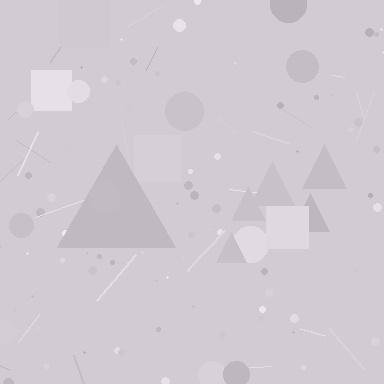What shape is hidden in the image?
A triangle is hidden in the image.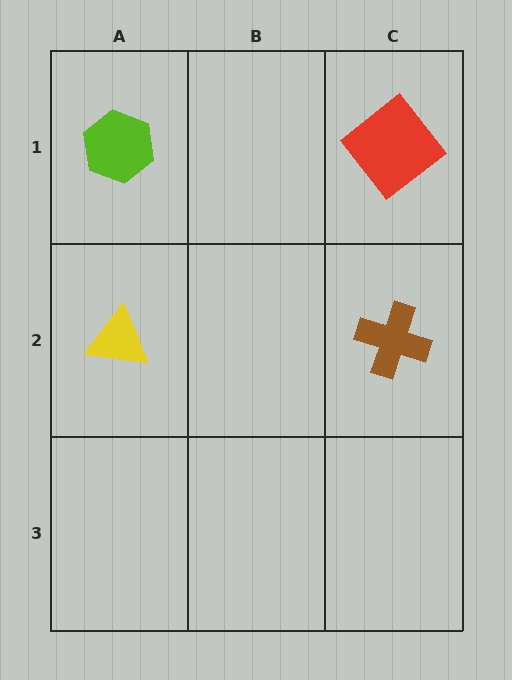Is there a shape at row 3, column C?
No, that cell is empty.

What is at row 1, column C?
A red diamond.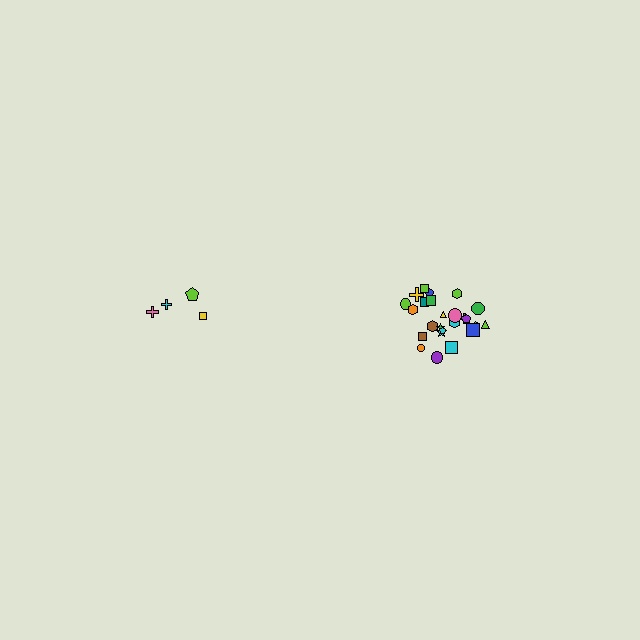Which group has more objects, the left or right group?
The right group.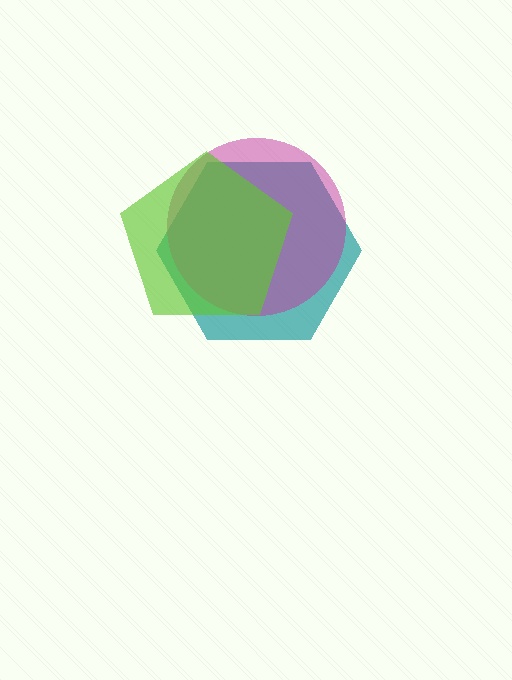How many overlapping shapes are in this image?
There are 3 overlapping shapes in the image.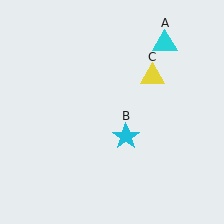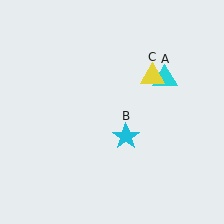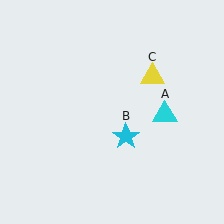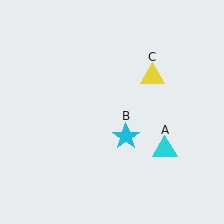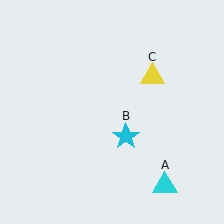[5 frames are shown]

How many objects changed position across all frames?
1 object changed position: cyan triangle (object A).